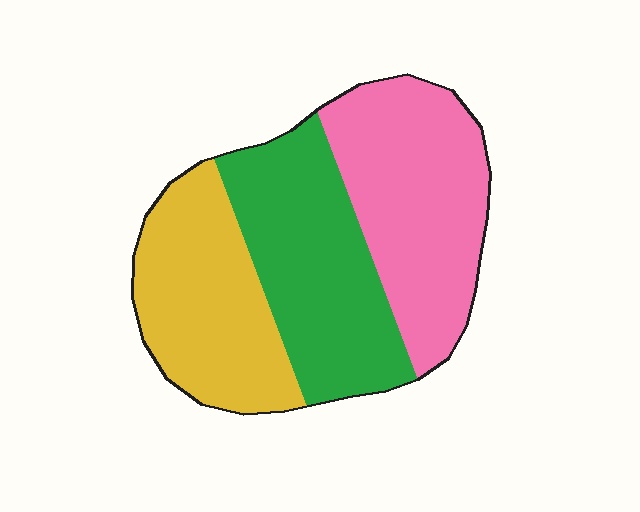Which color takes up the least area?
Yellow, at roughly 30%.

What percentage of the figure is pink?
Pink covers 36% of the figure.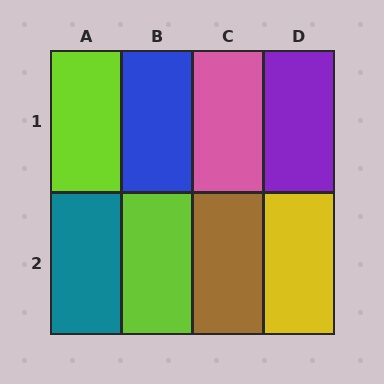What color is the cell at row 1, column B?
Blue.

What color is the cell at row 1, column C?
Pink.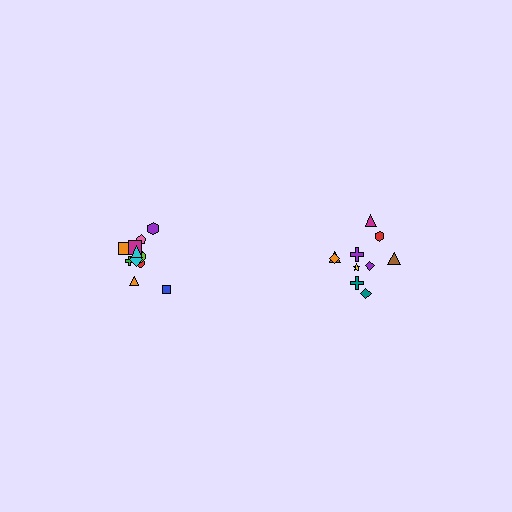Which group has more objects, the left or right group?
The left group.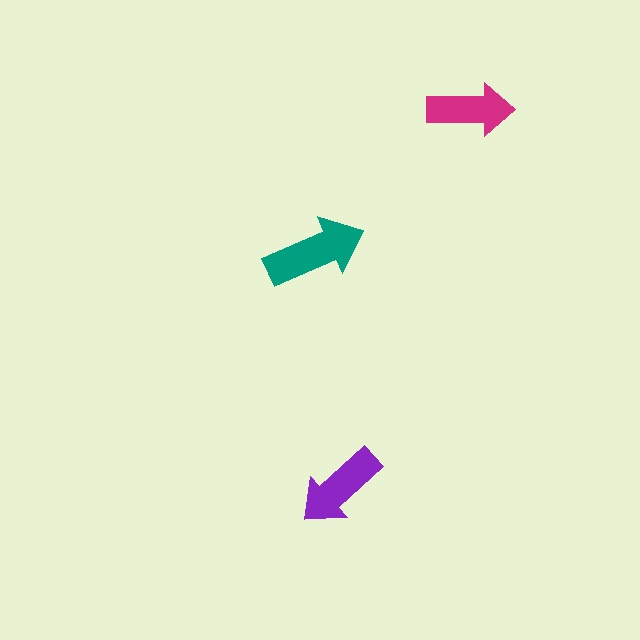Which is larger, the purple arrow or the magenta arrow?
The purple one.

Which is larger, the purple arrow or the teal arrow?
The teal one.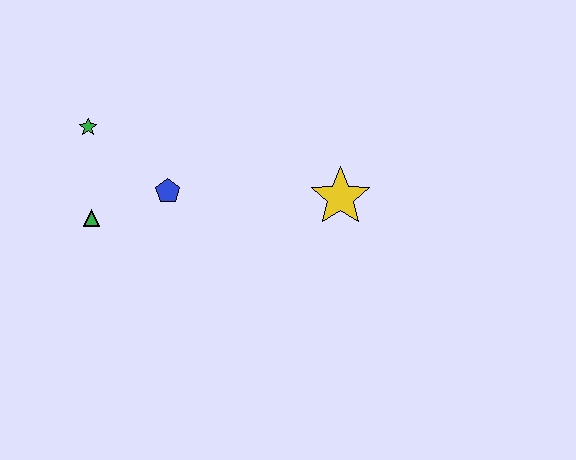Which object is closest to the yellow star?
The blue pentagon is closest to the yellow star.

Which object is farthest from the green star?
The yellow star is farthest from the green star.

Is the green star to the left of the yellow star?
Yes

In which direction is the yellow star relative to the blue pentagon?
The yellow star is to the right of the blue pentagon.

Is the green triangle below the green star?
Yes